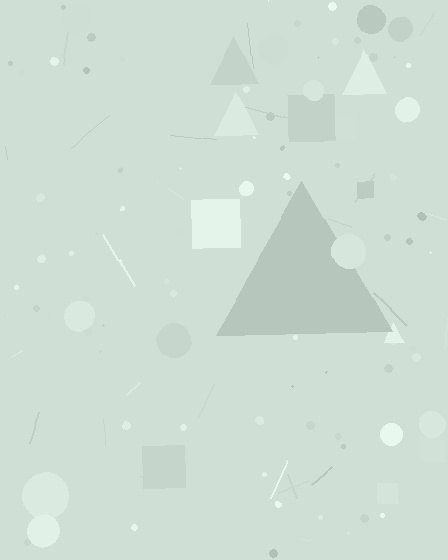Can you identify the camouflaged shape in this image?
The camouflaged shape is a triangle.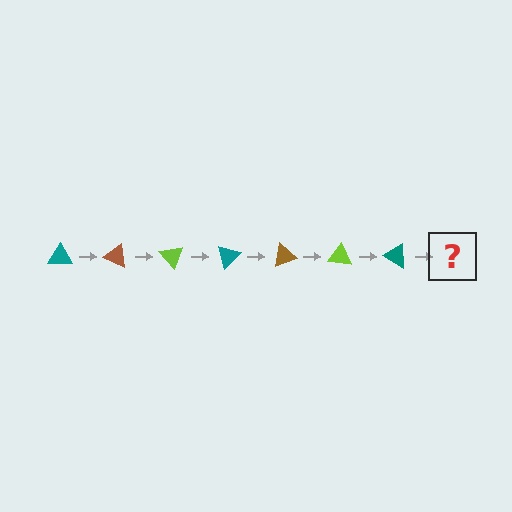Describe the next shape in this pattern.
It should be a brown triangle, rotated 175 degrees from the start.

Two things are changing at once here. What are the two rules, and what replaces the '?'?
The two rules are that it rotates 25 degrees each step and the color cycles through teal, brown, and lime. The '?' should be a brown triangle, rotated 175 degrees from the start.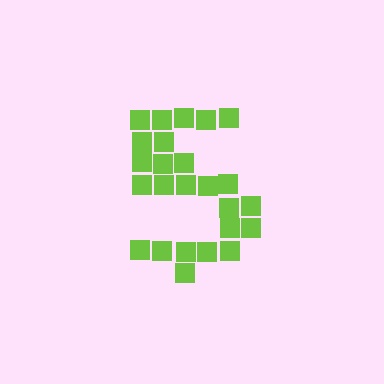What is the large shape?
The large shape is the digit 5.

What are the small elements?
The small elements are squares.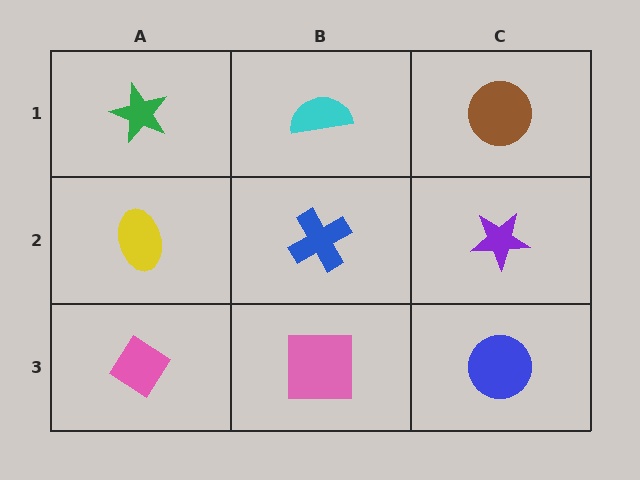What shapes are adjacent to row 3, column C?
A purple star (row 2, column C), a pink square (row 3, column B).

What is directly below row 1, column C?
A purple star.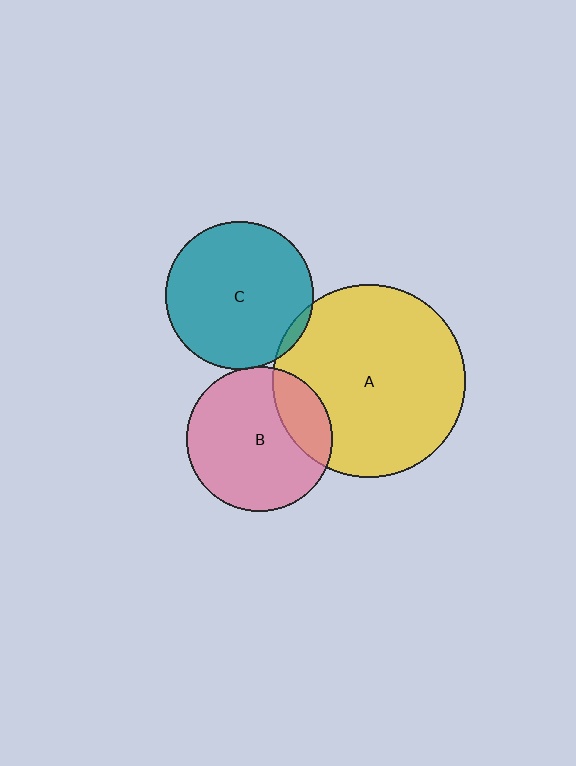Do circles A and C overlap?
Yes.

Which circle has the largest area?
Circle A (yellow).